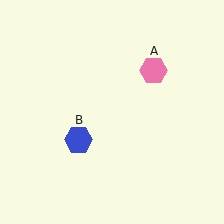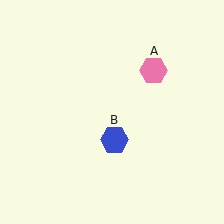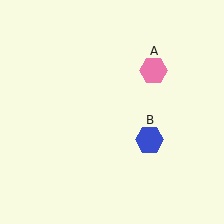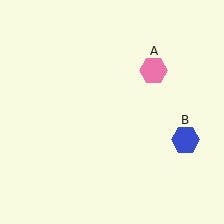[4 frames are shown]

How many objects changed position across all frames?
1 object changed position: blue hexagon (object B).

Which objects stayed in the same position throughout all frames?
Pink hexagon (object A) remained stationary.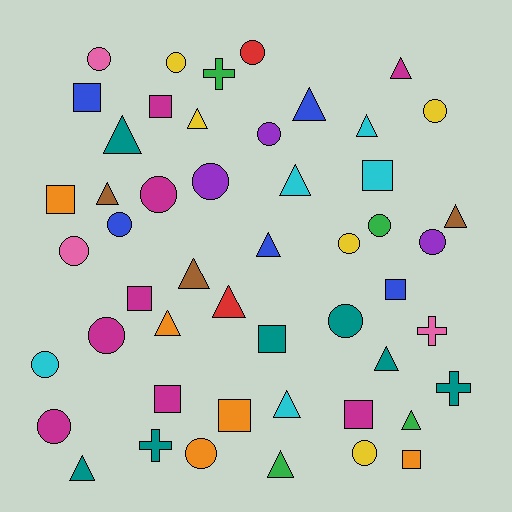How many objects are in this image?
There are 50 objects.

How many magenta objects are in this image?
There are 8 magenta objects.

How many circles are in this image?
There are 18 circles.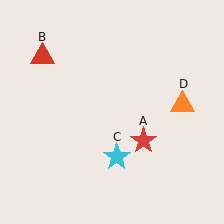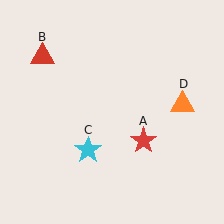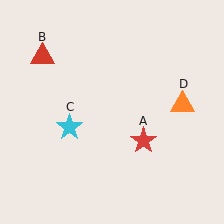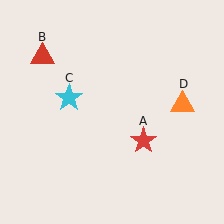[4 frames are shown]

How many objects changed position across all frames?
1 object changed position: cyan star (object C).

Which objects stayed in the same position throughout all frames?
Red star (object A) and red triangle (object B) and orange triangle (object D) remained stationary.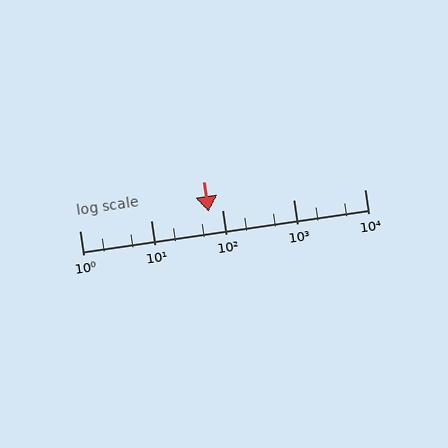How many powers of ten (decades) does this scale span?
The scale spans 4 decades, from 1 to 10000.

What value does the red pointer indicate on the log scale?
The pointer indicates approximately 64.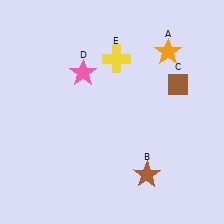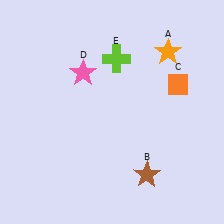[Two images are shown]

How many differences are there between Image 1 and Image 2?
There are 2 differences between the two images.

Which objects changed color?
C changed from brown to orange. E changed from yellow to lime.